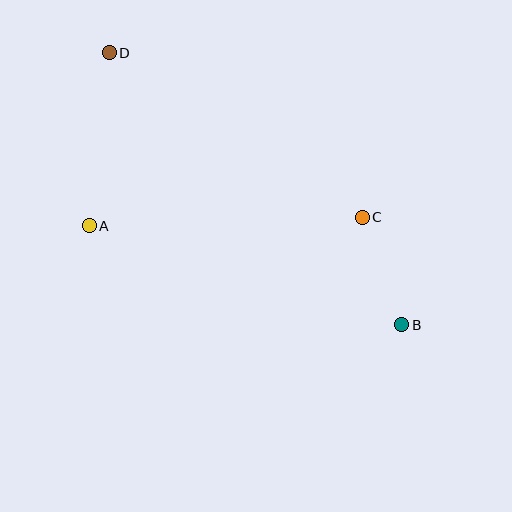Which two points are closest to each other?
Points B and C are closest to each other.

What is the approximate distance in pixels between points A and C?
The distance between A and C is approximately 273 pixels.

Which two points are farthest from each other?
Points B and D are farthest from each other.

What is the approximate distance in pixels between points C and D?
The distance between C and D is approximately 302 pixels.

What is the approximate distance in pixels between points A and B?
The distance between A and B is approximately 328 pixels.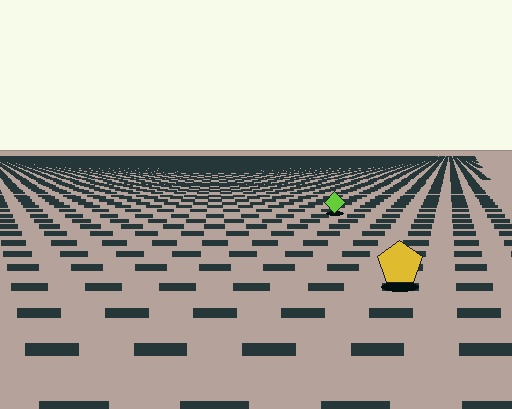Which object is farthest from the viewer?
The lime diamond is farthest from the viewer. It appears smaller and the ground texture around it is denser.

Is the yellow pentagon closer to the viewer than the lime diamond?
Yes. The yellow pentagon is closer — you can tell from the texture gradient: the ground texture is coarser near it.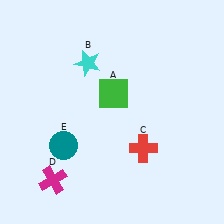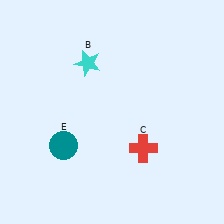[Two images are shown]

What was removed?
The green square (A), the magenta cross (D) were removed in Image 2.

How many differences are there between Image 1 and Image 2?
There are 2 differences between the two images.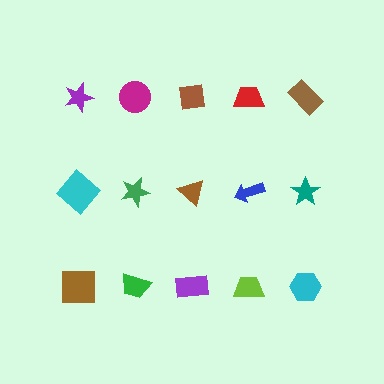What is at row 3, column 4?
A lime trapezoid.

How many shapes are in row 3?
5 shapes.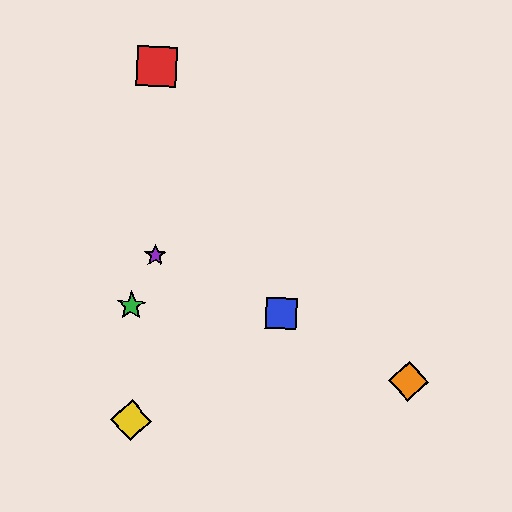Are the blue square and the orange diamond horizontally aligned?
No, the blue square is at y≈313 and the orange diamond is at y≈381.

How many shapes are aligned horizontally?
2 shapes (the blue square, the green star) are aligned horizontally.